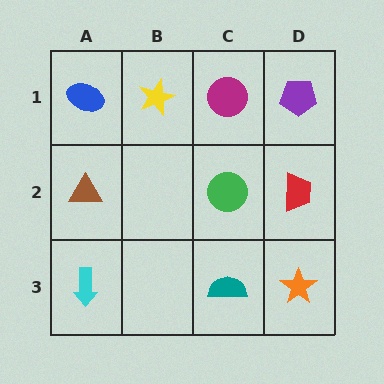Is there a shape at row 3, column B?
No, that cell is empty.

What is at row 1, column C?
A magenta circle.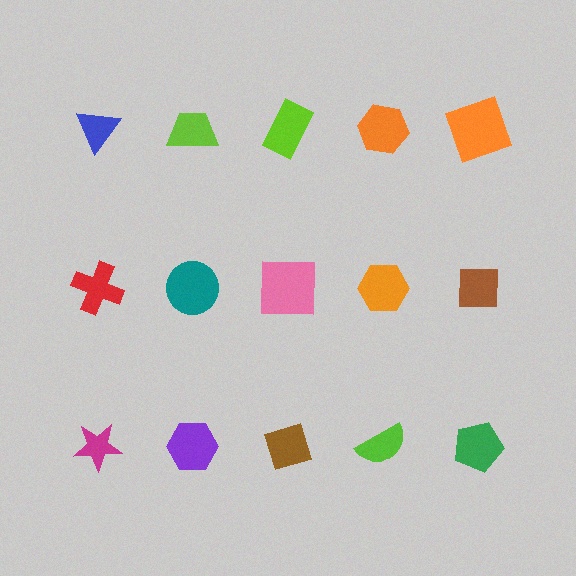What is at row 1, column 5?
An orange square.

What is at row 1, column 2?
A lime trapezoid.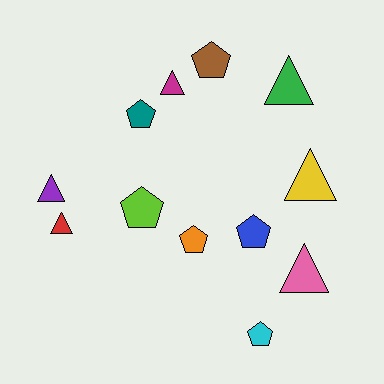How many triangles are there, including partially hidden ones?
There are 6 triangles.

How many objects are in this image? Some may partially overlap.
There are 12 objects.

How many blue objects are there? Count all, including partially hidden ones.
There is 1 blue object.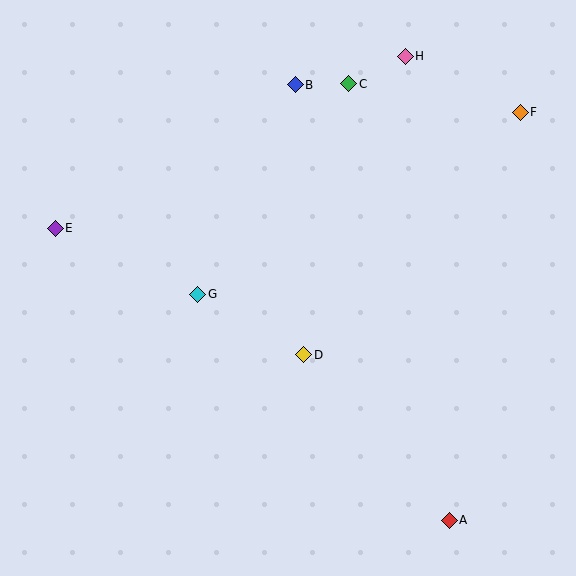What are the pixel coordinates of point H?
Point H is at (405, 56).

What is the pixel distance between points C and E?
The distance between C and E is 327 pixels.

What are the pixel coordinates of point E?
Point E is at (55, 228).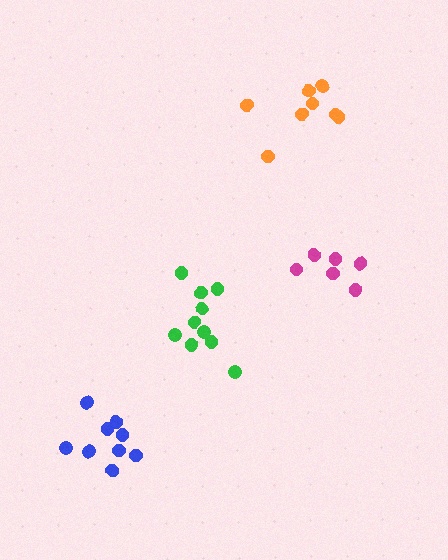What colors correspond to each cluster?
The clusters are colored: blue, green, orange, magenta.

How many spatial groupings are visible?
There are 4 spatial groupings.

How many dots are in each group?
Group 1: 9 dots, Group 2: 10 dots, Group 3: 8 dots, Group 4: 6 dots (33 total).